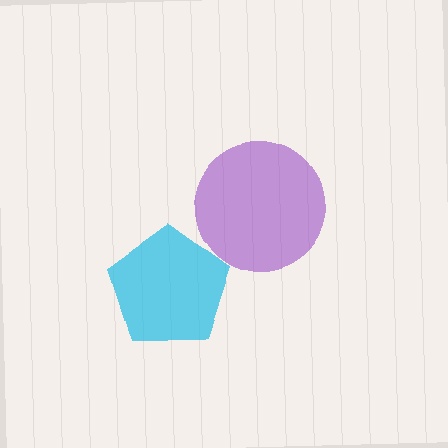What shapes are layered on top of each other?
The layered shapes are: a cyan pentagon, a purple circle.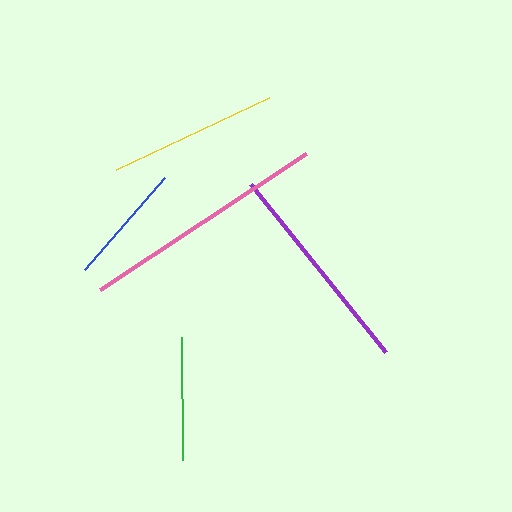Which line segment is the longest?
The pink line is the longest at approximately 246 pixels.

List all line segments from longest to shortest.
From longest to shortest: pink, purple, yellow, green, blue.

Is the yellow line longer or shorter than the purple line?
The purple line is longer than the yellow line.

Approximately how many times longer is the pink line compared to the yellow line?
The pink line is approximately 1.5 times the length of the yellow line.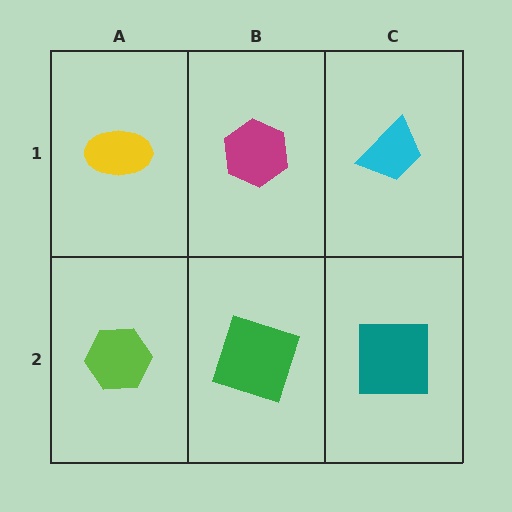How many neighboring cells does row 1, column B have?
3.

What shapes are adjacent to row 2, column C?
A cyan trapezoid (row 1, column C), a green square (row 2, column B).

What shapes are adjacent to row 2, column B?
A magenta hexagon (row 1, column B), a lime hexagon (row 2, column A), a teal square (row 2, column C).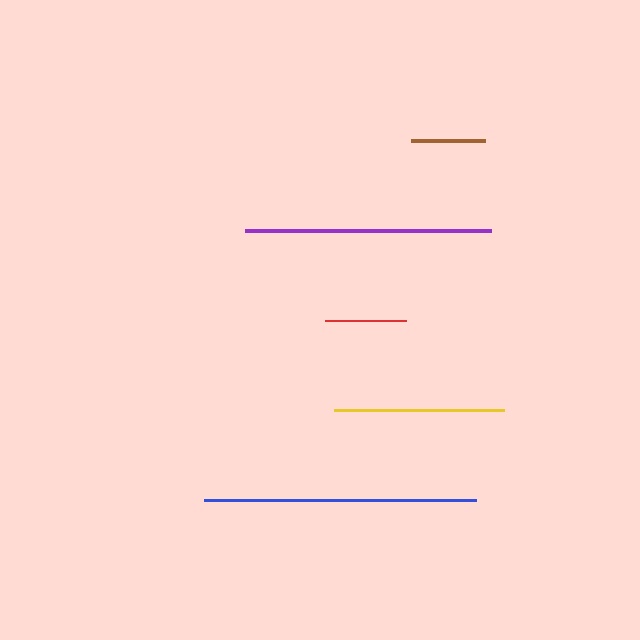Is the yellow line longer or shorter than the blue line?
The blue line is longer than the yellow line.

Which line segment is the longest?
The blue line is the longest at approximately 273 pixels.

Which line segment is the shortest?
The brown line is the shortest at approximately 75 pixels.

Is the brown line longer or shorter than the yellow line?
The yellow line is longer than the brown line.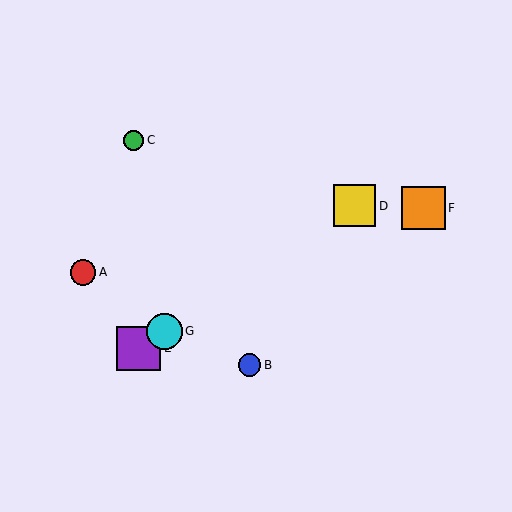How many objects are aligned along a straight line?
3 objects (D, E, G) are aligned along a straight line.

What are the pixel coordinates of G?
Object G is at (164, 331).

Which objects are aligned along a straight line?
Objects D, E, G are aligned along a straight line.